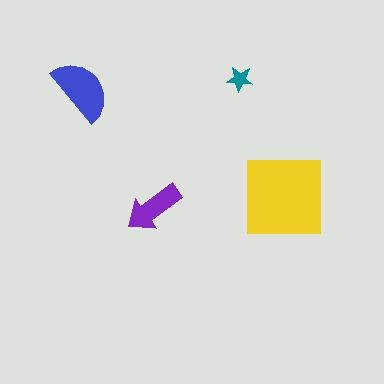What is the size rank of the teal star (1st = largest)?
4th.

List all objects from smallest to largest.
The teal star, the purple arrow, the blue semicircle, the yellow square.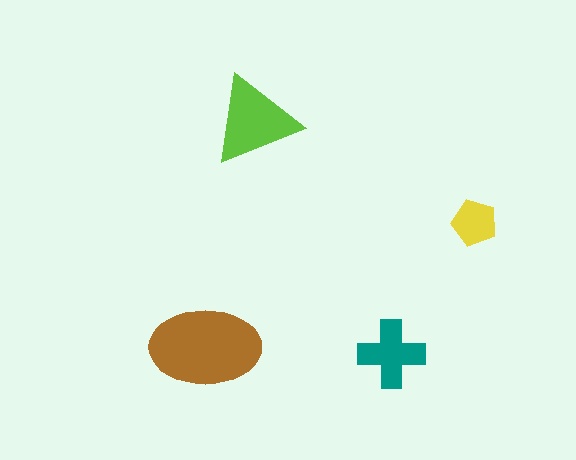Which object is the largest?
The brown ellipse.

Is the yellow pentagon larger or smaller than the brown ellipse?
Smaller.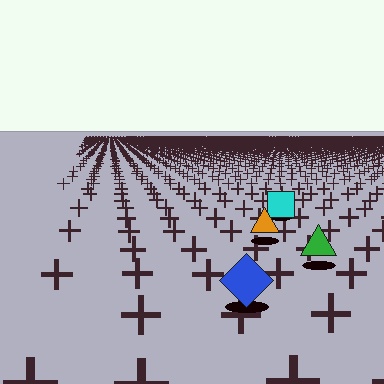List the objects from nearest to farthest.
From nearest to farthest: the blue diamond, the green triangle, the orange triangle, the cyan square.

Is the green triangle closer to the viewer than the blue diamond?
No. The blue diamond is closer — you can tell from the texture gradient: the ground texture is coarser near it.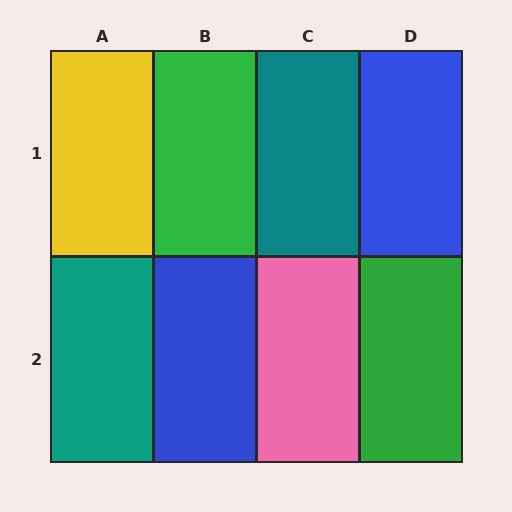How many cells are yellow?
1 cell is yellow.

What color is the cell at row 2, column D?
Green.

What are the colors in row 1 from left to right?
Yellow, green, teal, blue.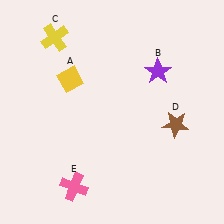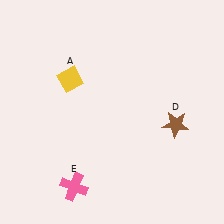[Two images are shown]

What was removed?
The yellow cross (C), the purple star (B) were removed in Image 2.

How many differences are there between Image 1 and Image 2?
There are 2 differences between the two images.